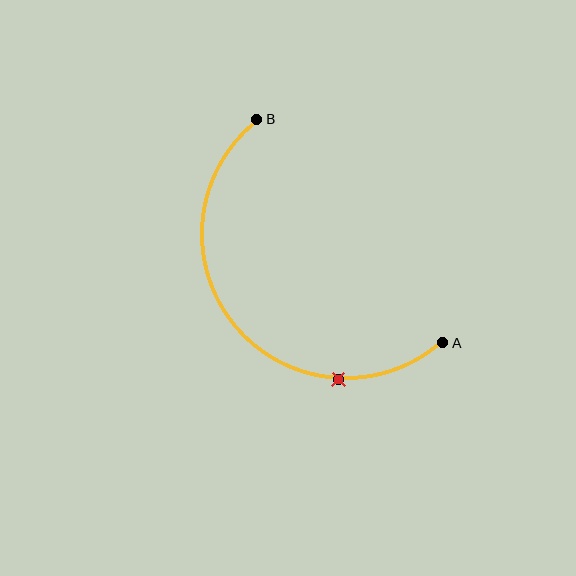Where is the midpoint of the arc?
The arc midpoint is the point on the curve farthest from the straight line joining A and B. It sits below and to the left of that line.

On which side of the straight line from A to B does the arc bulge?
The arc bulges below and to the left of the straight line connecting A and B.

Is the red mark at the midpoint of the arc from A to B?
No. The red mark lies on the arc but is closer to endpoint A. The arc midpoint would be at the point on the curve equidistant along the arc from both A and B.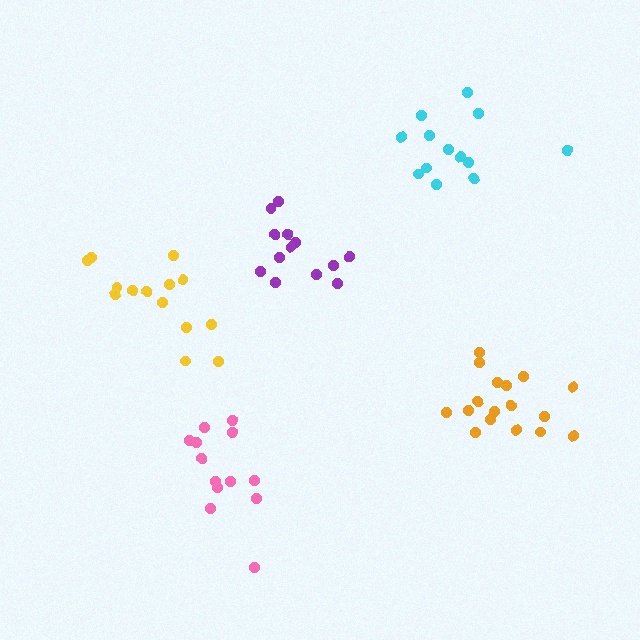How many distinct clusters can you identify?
There are 5 distinct clusters.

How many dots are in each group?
Group 1: 17 dots, Group 2: 13 dots, Group 3: 13 dots, Group 4: 14 dots, Group 5: 13 dots (70 total).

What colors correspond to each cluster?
The clusters are colored: orange, pink, cyan, yellow, purple.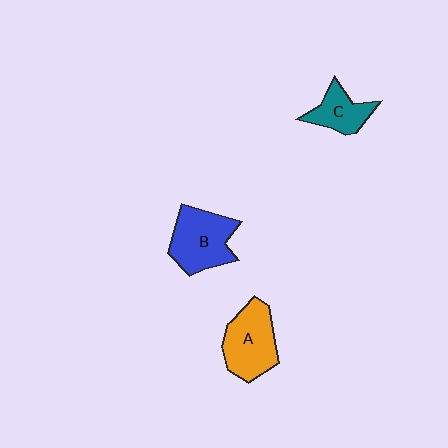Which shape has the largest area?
Shape B (blue).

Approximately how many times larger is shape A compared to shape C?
Approximately 1.6 times.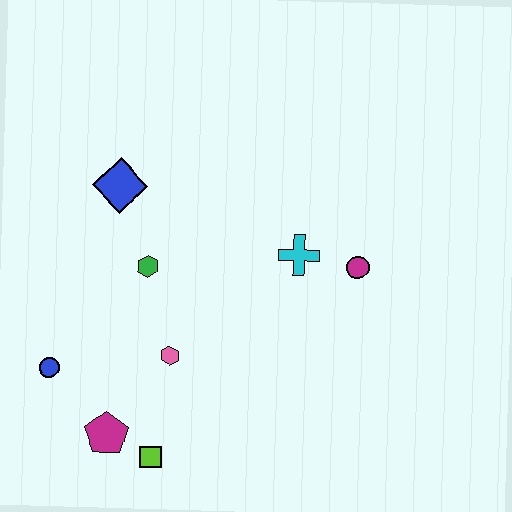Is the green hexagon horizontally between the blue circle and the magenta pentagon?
No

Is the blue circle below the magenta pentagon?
No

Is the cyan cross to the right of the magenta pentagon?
Yes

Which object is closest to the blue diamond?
The green hexagon is closest to the blue diamond.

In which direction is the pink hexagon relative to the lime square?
The pink hexagon is above the lime square.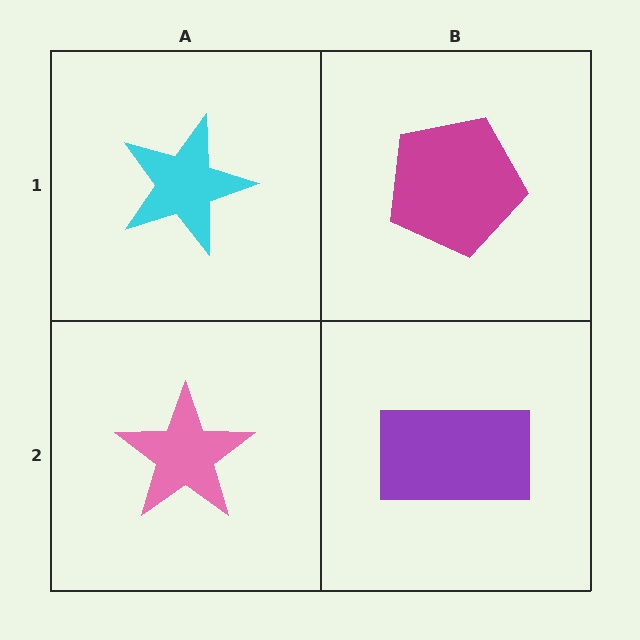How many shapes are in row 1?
2 shapes.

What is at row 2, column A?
A pink star.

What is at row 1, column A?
A cyan star.